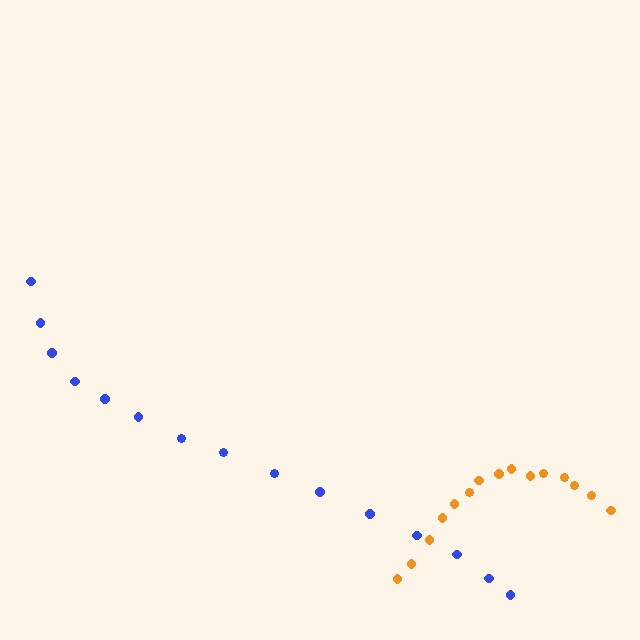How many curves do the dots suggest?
There are 2 distinct paths.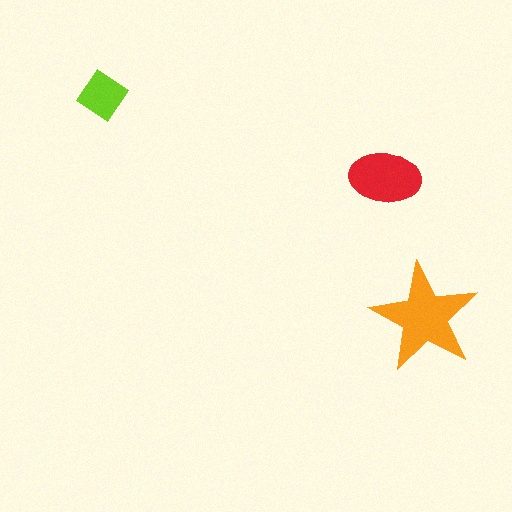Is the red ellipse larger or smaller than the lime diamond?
Larger.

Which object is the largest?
The orange star.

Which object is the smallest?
The lime diamond.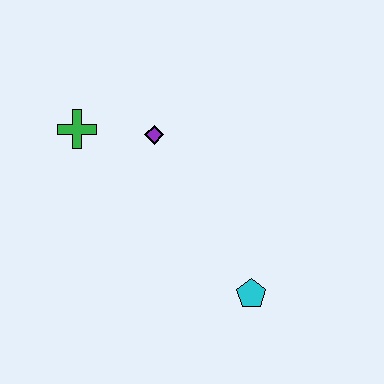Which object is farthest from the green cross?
The cyan pentagon is farthest from the green cross.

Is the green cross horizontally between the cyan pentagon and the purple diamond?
No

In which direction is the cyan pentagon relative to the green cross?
The cyan pentagon is to the right of the green cross.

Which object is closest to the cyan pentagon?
The purple diamond is closest to the cyan pentagon.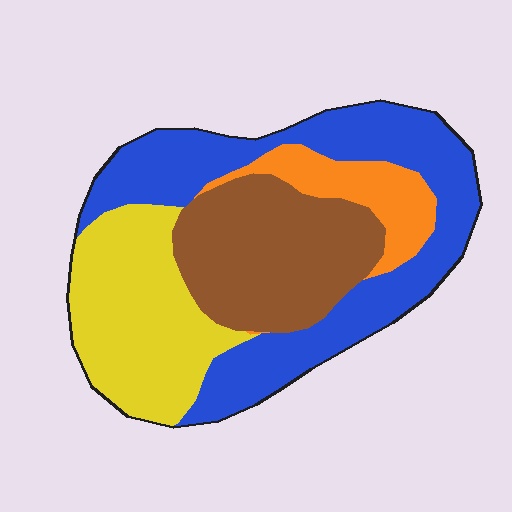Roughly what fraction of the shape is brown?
Brown takes up between a sixth and a third of the shape.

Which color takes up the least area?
Orange, at roughly 10%.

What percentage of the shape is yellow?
Yellow covers about 25% of the shape.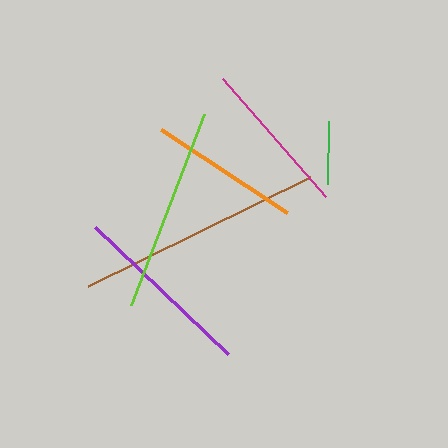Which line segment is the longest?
The brown line is the longest at approximately 247 pixels.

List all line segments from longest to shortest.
From longest to shortest: brown, lime, purple, magenta, orange, green.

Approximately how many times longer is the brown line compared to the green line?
The brown line is approximately 3.9 times the length of the green line.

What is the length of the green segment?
The green segment is approximately 64 pixels long.